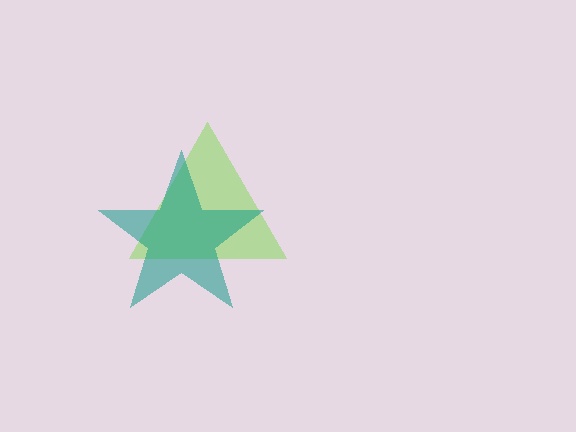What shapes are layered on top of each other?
The layered shapes are: a lime triangle, a teal star.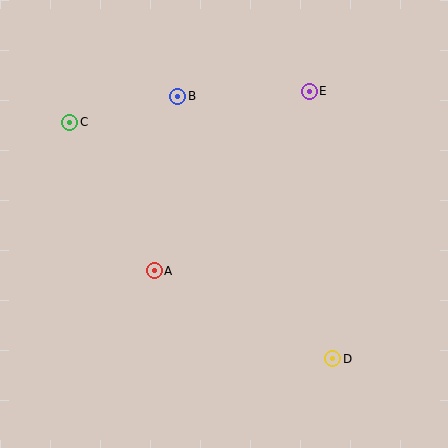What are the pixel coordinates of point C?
Point C is at (70, 122).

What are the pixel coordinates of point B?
Point B is at (178, 96).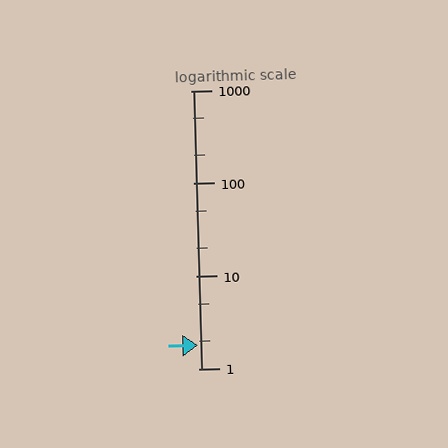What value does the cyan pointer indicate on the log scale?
The pointer indicates approximately 1.8.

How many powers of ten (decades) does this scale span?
The scale spans 3 decades, from 1 to 1000.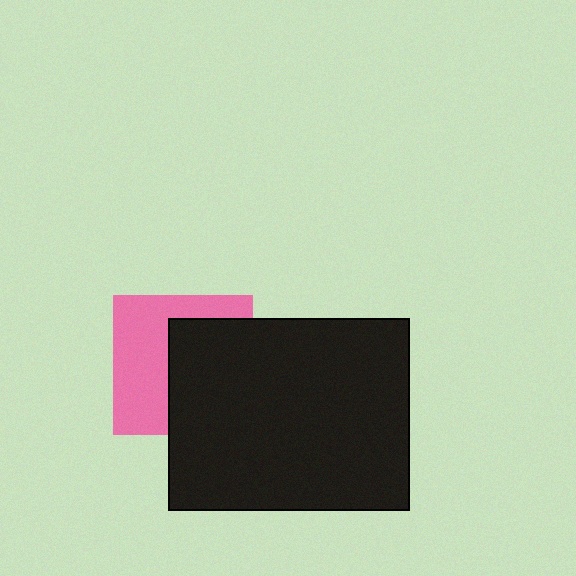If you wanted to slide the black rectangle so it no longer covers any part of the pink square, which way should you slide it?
Slide it right — that is the most direct way to separate the two shapes.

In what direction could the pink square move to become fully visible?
The pink square could move left. That would shift it out from behind the black rectangle entirely.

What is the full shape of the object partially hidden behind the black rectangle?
The partially hidden object is a pink square.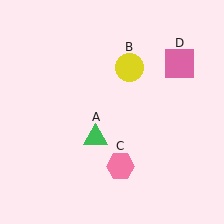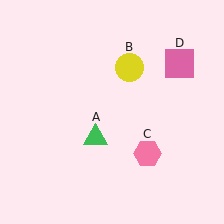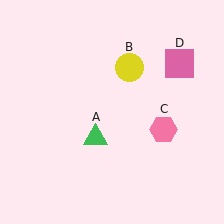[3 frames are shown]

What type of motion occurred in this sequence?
The pink hexagon (object C) rotated counterclockwise around the center of the scene.